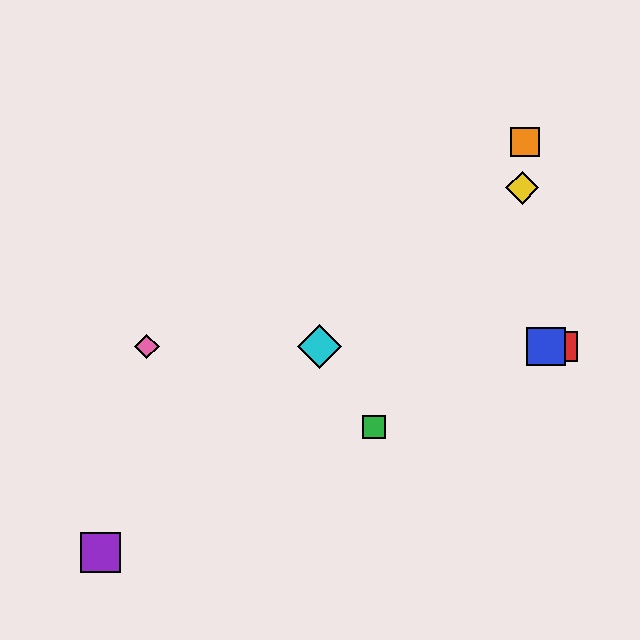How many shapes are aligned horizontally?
4 shapes (the red square, the blue square, the cyan diamond, the pink diamond) are aligned horizontally.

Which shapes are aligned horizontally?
The red square, the blue square, the cyan diamond, the pink diamond are aligned horizontally.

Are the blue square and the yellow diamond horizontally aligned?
No, the blue square is at y≈347 and the yellow diamond is at y≈188.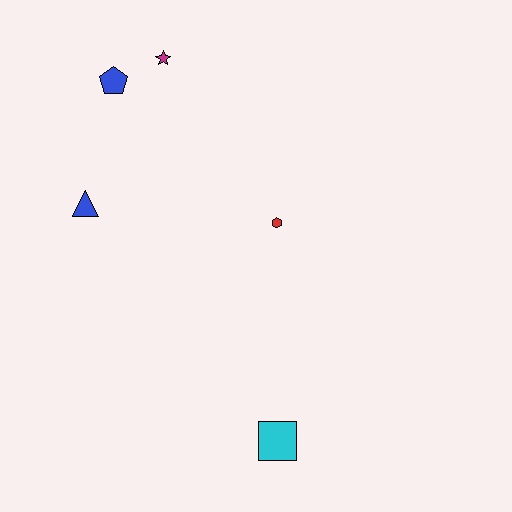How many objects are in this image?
There are 5 objects.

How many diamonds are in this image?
There are no diamonds.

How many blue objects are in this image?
There are 2 blue objects.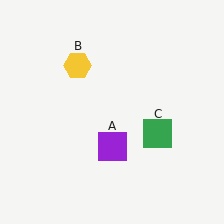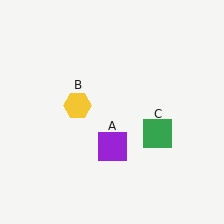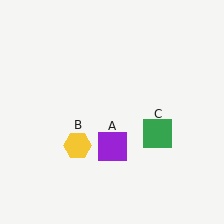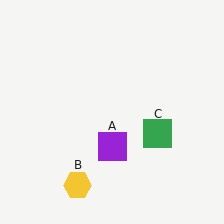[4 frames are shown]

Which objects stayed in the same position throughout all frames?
Purple square (object A) and green square (object C) remained stationary.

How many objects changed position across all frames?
1 object changed position: yellow hexagon (object B).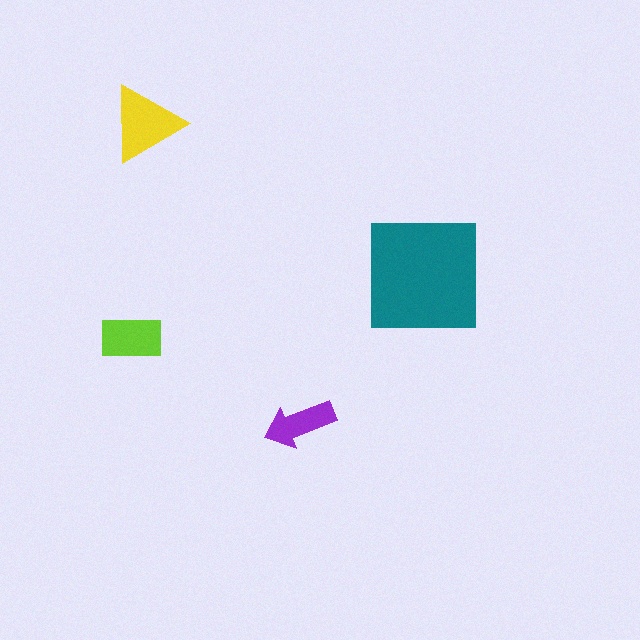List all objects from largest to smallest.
The teal square, the yellow triangle, the lime rectangle, the purple arrow.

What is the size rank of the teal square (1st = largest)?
1st.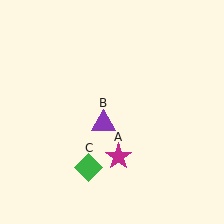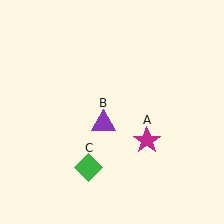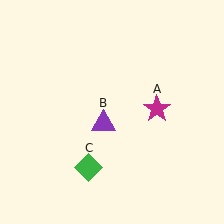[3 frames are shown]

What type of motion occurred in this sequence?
The magenta star (object A) rotated counterclockwise around the center of the scene.